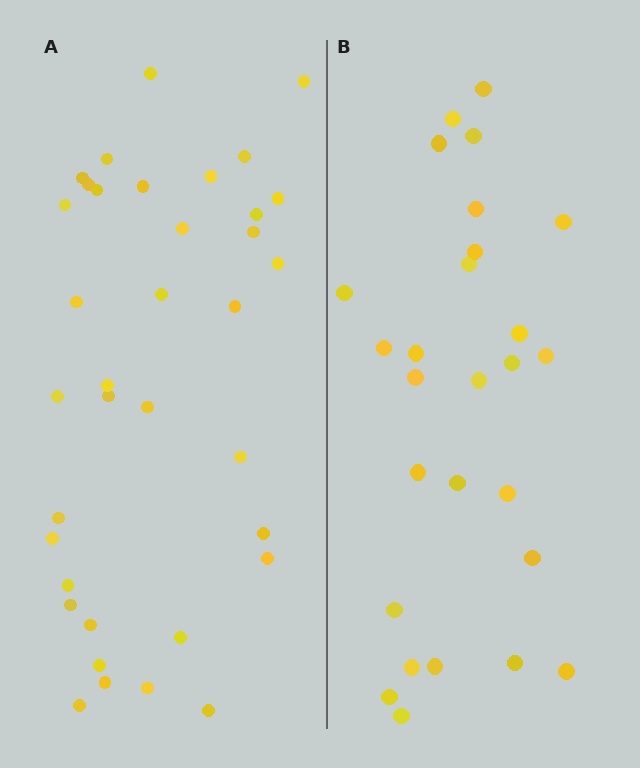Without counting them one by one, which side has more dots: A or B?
Region A (the left region) has more dots.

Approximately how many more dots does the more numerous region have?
Region A has roughly 8 or so more dots than region B.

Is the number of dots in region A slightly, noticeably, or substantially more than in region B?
Region A has noticeably more, but not dramatically so. The ratio is roughly 1.3 to 1.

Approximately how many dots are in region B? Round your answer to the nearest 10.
About 30 dots. (The exact count is 27, which rounds to 30.)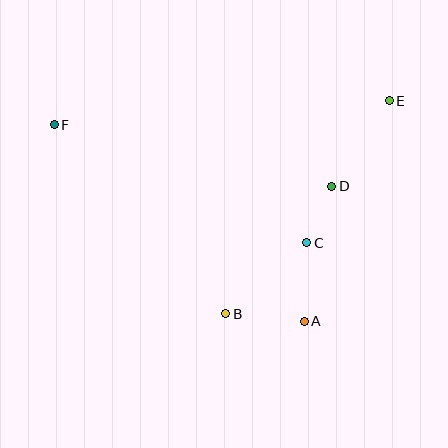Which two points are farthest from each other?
Points E and F are farthest from each other.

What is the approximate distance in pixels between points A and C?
The distance between A and C is approximately 79 pixels.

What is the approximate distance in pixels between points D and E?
The distance between D and E is approximately 103 pixels.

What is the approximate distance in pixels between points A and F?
The distance between A and F is approximately 318 pixels.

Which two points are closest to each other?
Points C and D are closest to each other.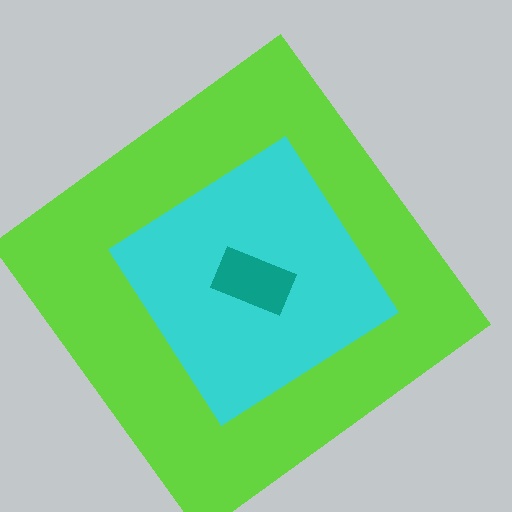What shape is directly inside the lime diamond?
The cyan diamond.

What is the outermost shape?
The lime diamond.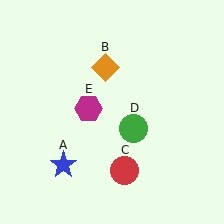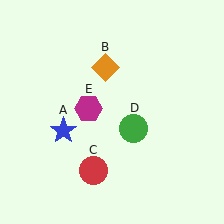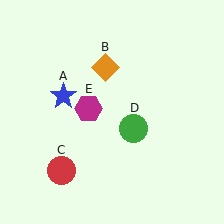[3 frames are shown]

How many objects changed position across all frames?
2 objects changed position: blue star (object A), red circle (object C).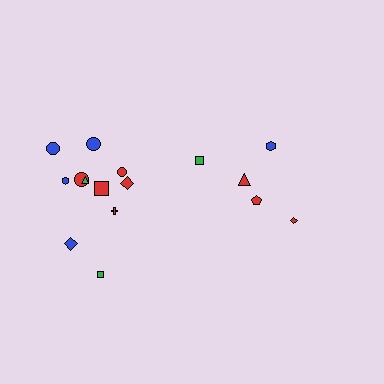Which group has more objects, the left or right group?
The left group.